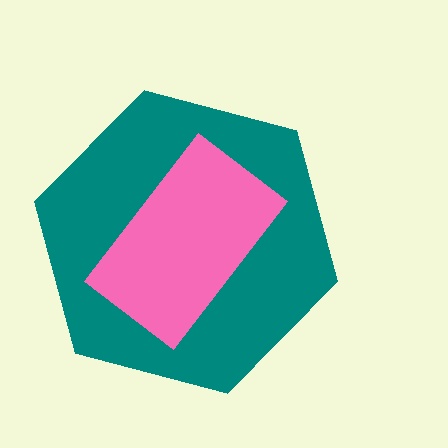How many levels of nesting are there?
2.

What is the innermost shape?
The pink rectangle.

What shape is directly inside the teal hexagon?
The pink rectangle.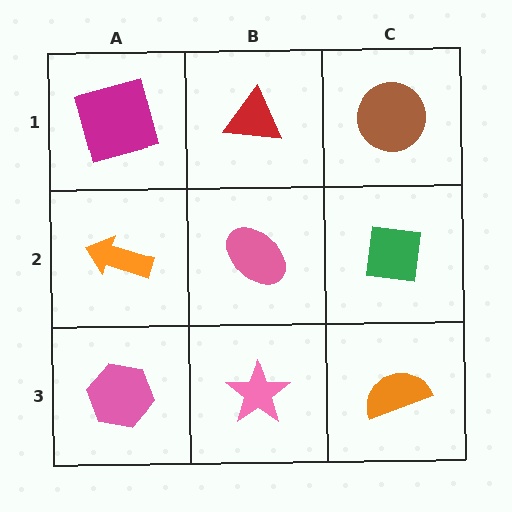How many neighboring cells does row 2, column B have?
4.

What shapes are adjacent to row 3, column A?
An orange arrow (row 2, column A), a pink star (row 3, column B).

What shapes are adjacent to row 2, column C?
A brown circle (row 1, column C), an orange semicircle (row 3, column C), a pink ellipse (row 2, column B).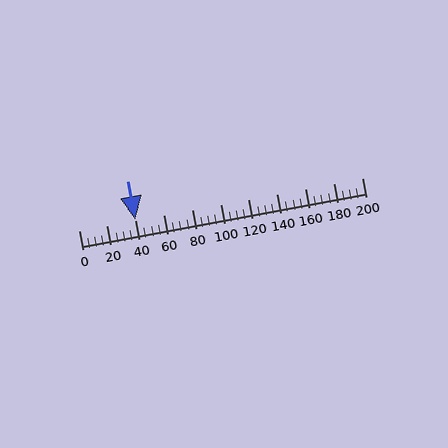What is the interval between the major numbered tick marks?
The major tick marks are spaced 20 units apart.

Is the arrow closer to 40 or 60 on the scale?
The arrow is closer to 40.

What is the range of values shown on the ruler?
The ruler shows values from 0 to 200.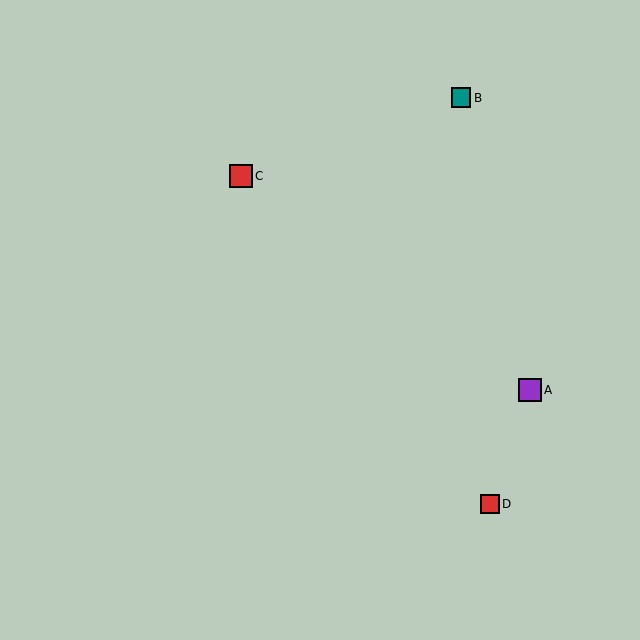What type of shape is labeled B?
Shape B is a teal square.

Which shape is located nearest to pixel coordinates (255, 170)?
The red square (labeled C) at (241, 176) is nearest to that location.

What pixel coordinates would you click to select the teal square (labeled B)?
Click at (461, 98) to select the teal square B.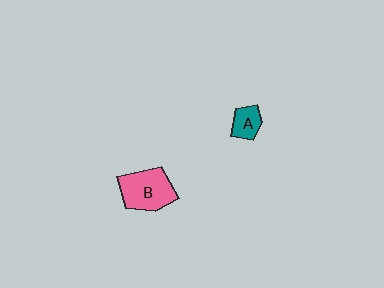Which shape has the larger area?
Shape B (pink).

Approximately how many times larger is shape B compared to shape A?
Approximately 2.4 times.